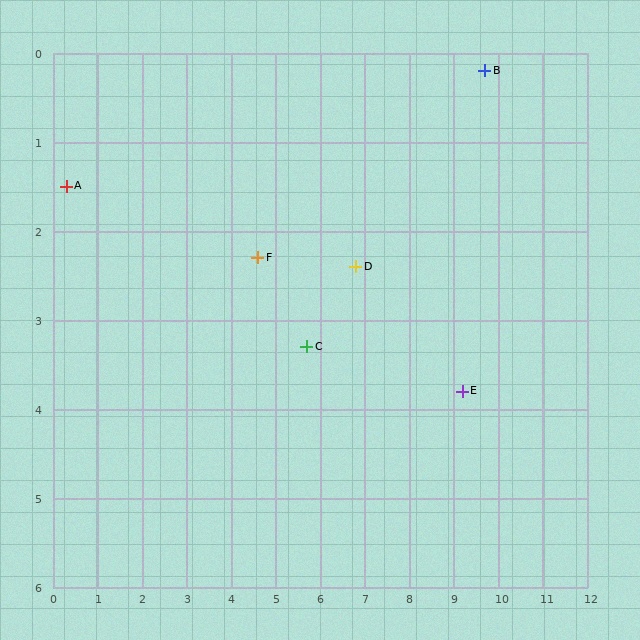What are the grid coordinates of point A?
Point A is at approximately (0.3, 1.5).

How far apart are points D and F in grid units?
Points D and F are about 2.2 grid units apart.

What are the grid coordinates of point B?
Point B is at approximately (9.7, 0.2).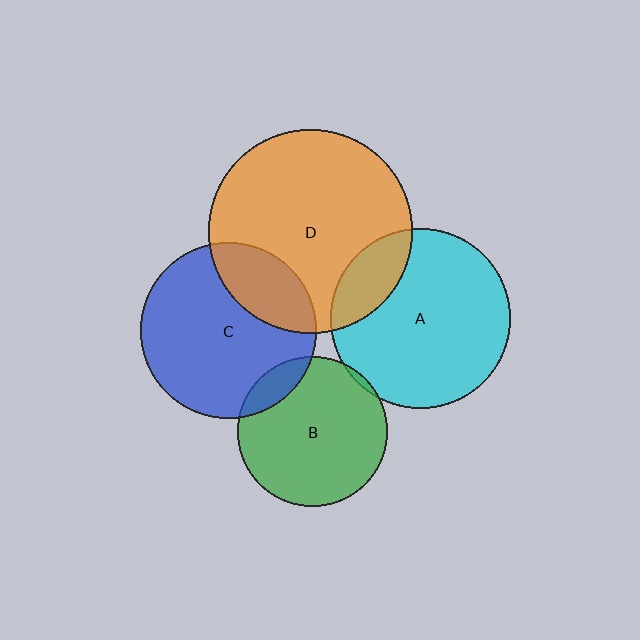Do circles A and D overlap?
Yes.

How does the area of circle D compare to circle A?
Approximately 1.3 times.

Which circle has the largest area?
Circle D (orange).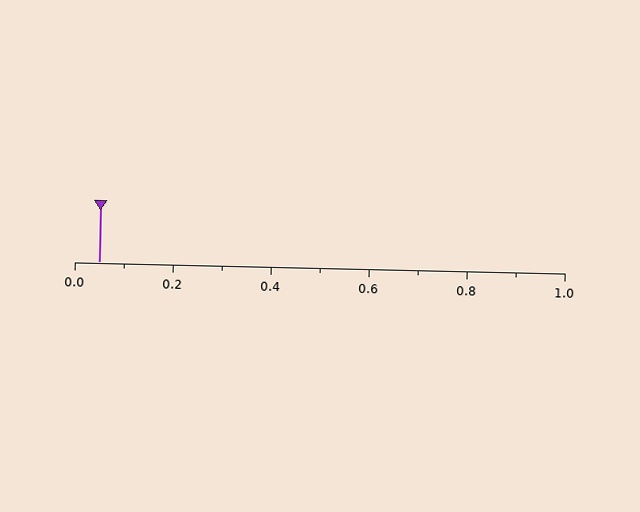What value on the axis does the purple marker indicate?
The marker indicates approximately 0.05.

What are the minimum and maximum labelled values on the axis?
The axis runs from 0.0 to 1.0.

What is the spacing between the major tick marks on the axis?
The major ticks are spaced 0.2 apart.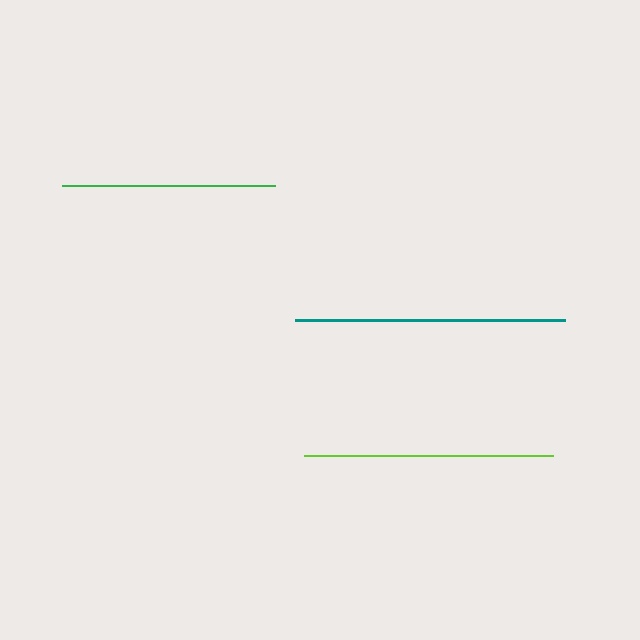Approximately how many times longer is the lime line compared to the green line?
The lime line is approximately 1.2 times the length of the green line.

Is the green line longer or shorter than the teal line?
The teal line is longer than the green line.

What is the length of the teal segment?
The teal segment is approximately 270 pixels long.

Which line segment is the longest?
The teal line is the longest at approximately 270 pixels.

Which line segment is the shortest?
The green line is the shortest at approximately 213 pixels.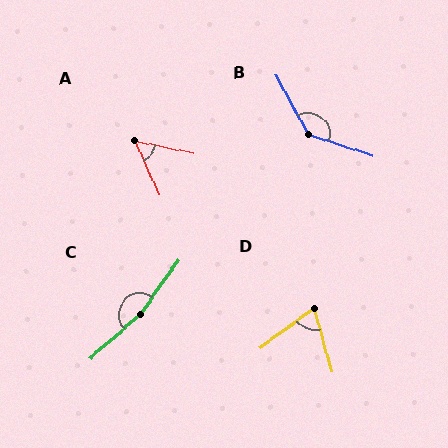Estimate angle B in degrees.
Approximately 138 degrees.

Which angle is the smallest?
A, at approximately 55 degrees.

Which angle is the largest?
C, at approximately 167 degrees.